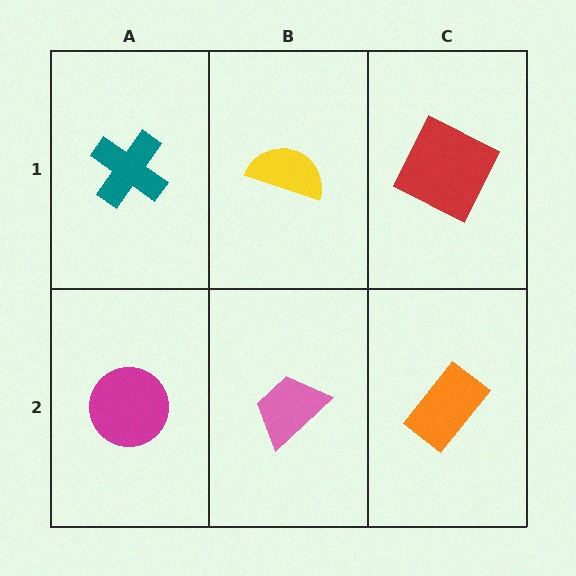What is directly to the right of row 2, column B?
An orange rectangle.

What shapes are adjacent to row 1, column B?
A pink trapezoid (row 2, column B), a teal cross (row 1, column A), a red square (row 1, column C).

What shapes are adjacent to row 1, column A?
A magenta circle (row 2, column A), a yellow semicircle (row 1, column B).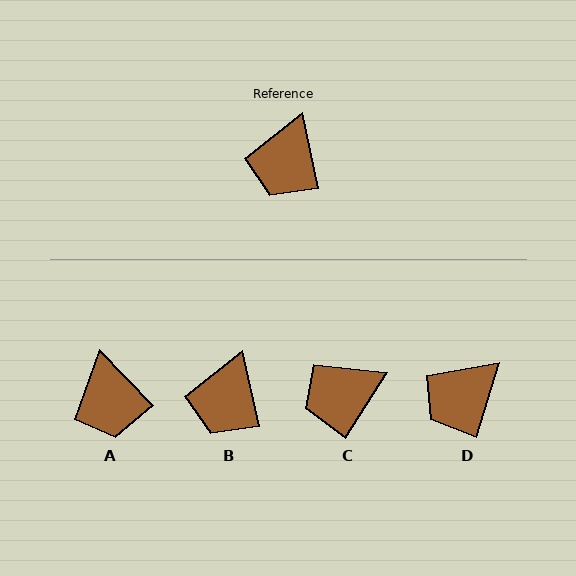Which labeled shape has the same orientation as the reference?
B.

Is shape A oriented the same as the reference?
No, it is off by about 32 degrees.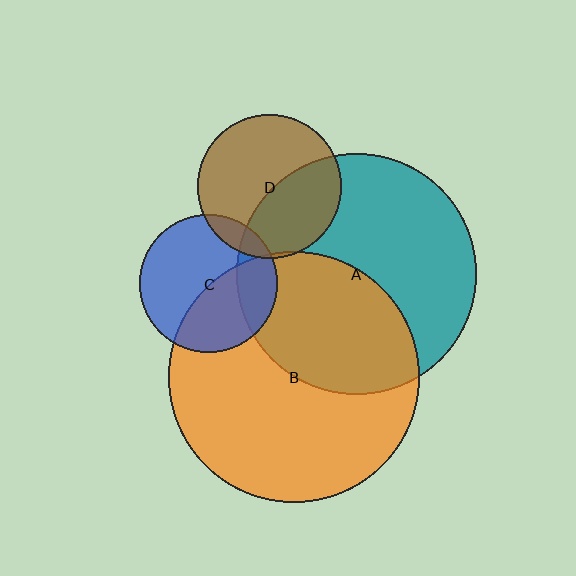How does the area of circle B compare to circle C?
Approximately 3.3 times.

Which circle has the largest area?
Circle B (orange).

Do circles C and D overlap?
Yes.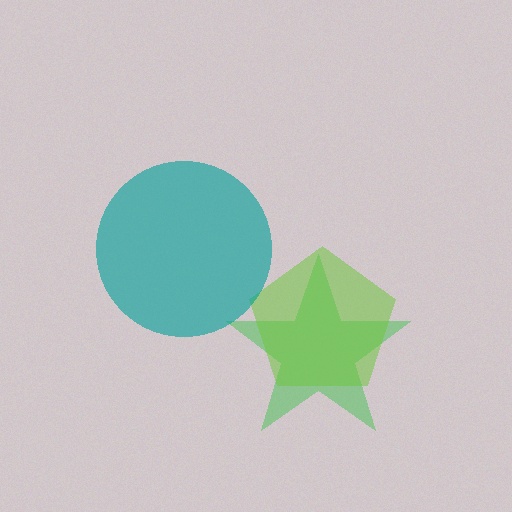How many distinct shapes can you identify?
There are 3 distinct shapes: a green star, a lime pentagon, a teal circle.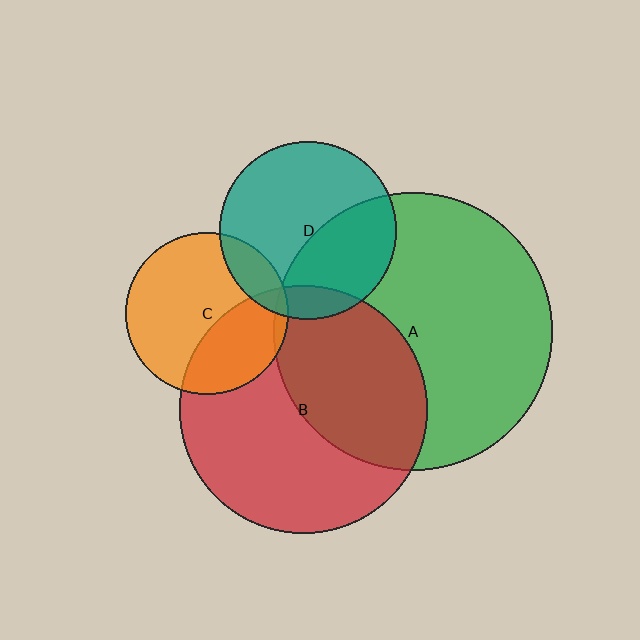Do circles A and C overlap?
Yes.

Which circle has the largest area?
Circle A (green).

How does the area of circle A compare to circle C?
Approximately 2.9 times.